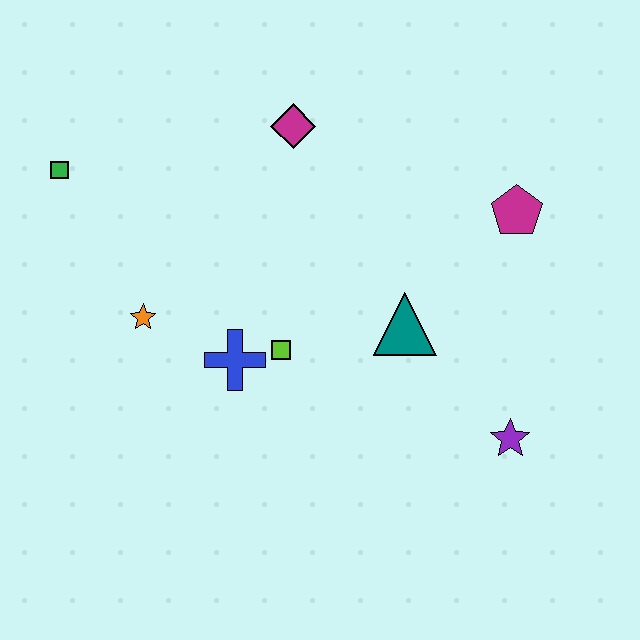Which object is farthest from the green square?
The purple star is farthest from the green square.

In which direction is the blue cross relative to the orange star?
The blue cross is to the right of the orange star.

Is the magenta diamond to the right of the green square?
Yes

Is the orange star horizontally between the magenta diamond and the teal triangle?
No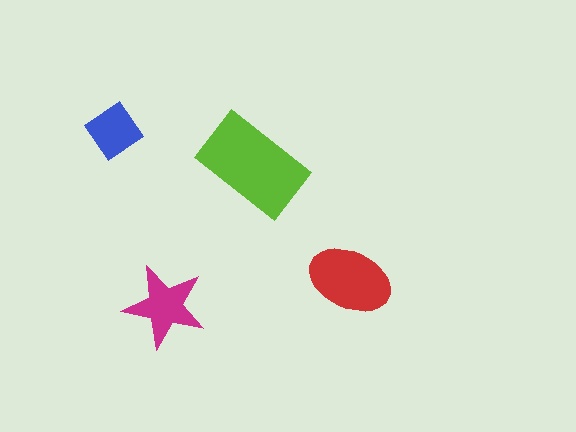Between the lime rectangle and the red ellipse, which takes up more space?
The lime rectangle.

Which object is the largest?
The lime rectangle.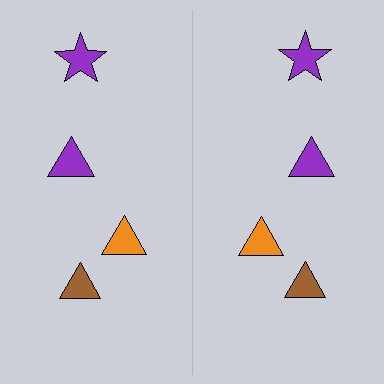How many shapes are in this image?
There are 8 shapes in this image.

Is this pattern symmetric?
Yes, this pattern has bilateral (reflection) symmetry.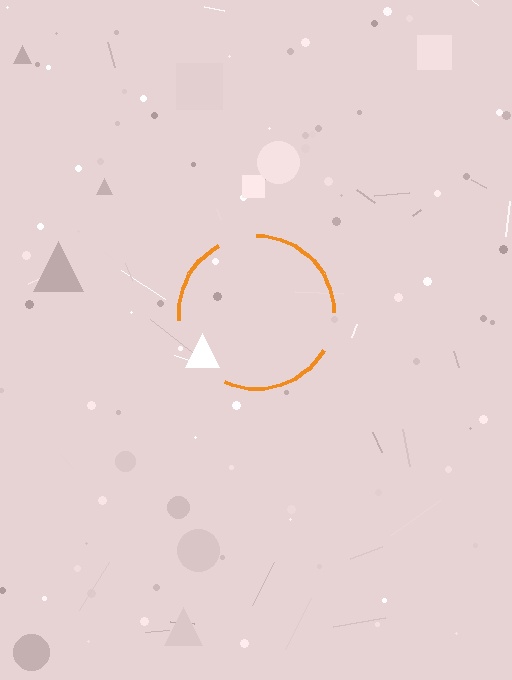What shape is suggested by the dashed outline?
The dashed outline suggests a circle.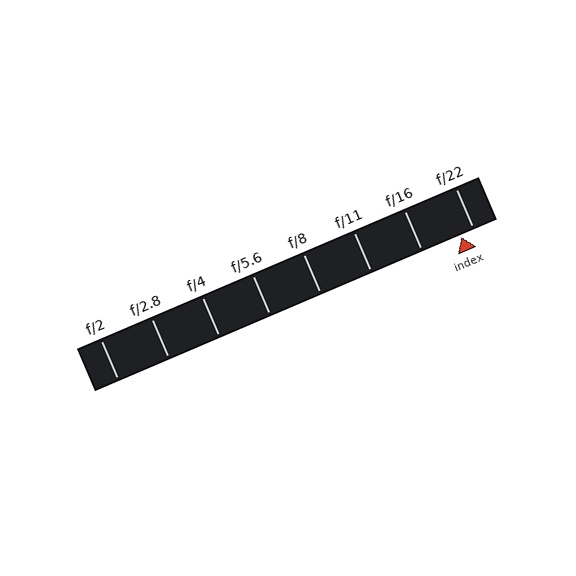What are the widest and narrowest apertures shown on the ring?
The widest aperture shown is f/2 and the narrowest is f/22.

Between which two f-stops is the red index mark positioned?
The index mark is between f/16 and f/22.